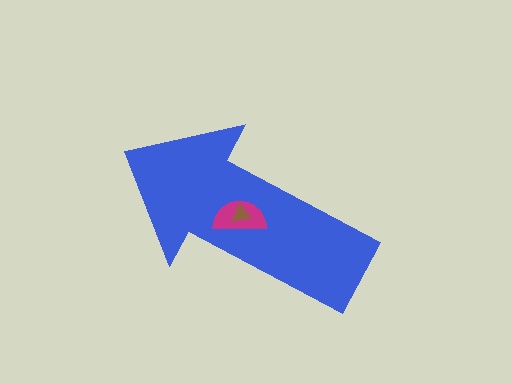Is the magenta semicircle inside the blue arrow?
Yes.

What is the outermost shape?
The blue arrow.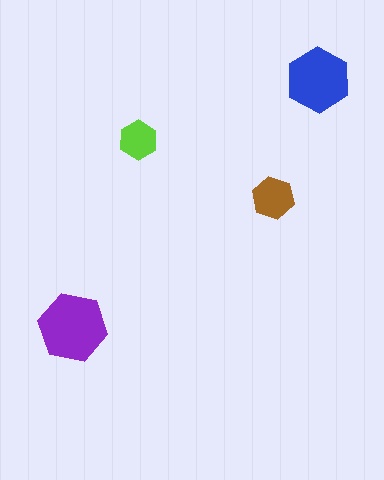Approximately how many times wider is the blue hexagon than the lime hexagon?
About 1.5 times wider.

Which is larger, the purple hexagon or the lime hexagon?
The purple one.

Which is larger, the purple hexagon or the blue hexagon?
The purple one.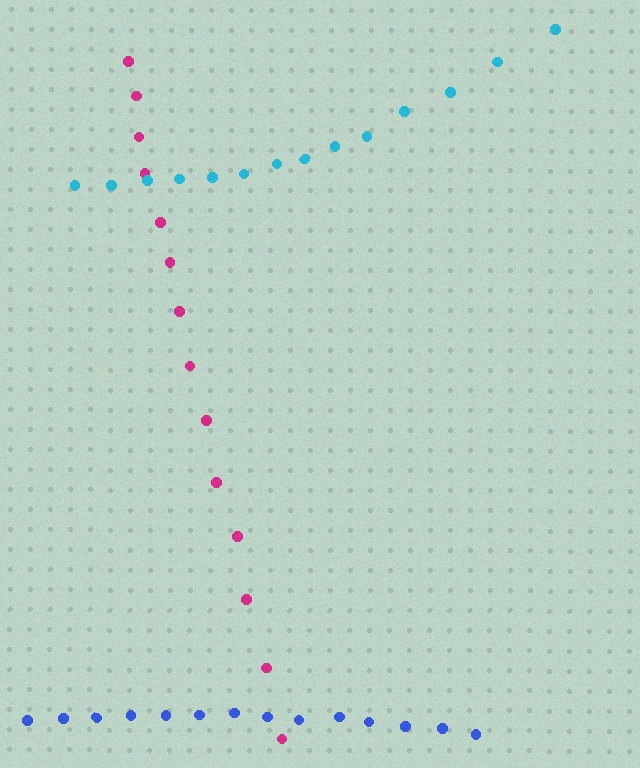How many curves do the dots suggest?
There are 3 distinct paths.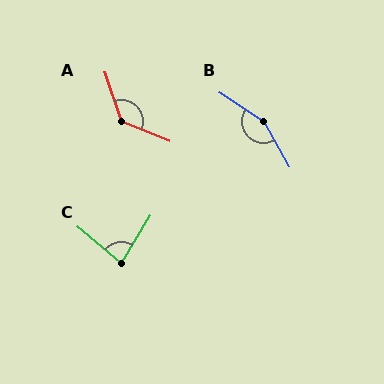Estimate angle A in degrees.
Approximately 130 degrees.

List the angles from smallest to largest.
C (81°), A (130°), B (153°).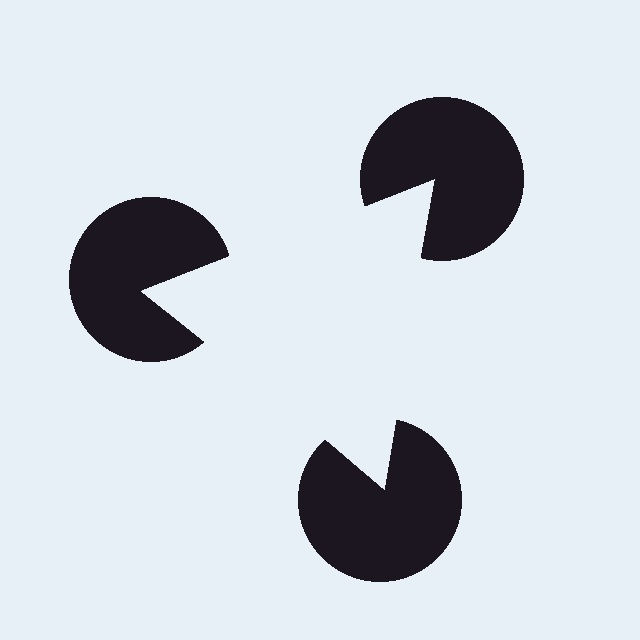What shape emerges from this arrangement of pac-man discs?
An illusory triangle — its edges are inferred from the aligned wedge cuts in the pac-man discs, not physically drawn.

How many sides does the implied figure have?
3 sides.